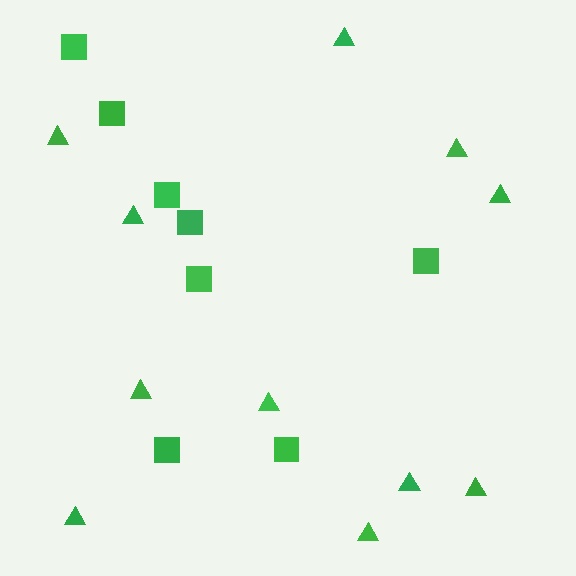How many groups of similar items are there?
There are 2 groups: one group of squares (8) and one group of triangles (11).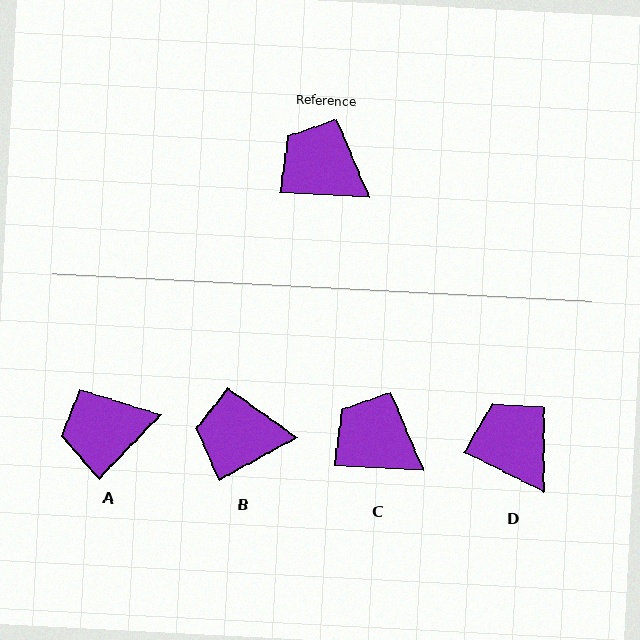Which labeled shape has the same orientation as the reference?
C.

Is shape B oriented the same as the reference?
No, it is off by about 32 degrees.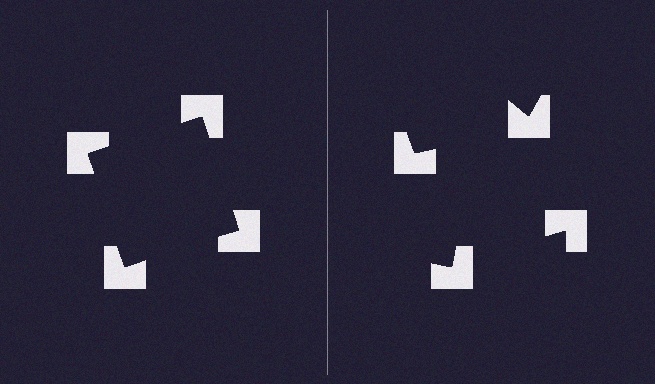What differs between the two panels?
The notched squares are positioned identically on both sides; only the wedge orientations differ. On the left they align to a square; on the right they are misaligned.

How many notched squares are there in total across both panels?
8 — 4 on each side.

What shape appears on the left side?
An illusory square.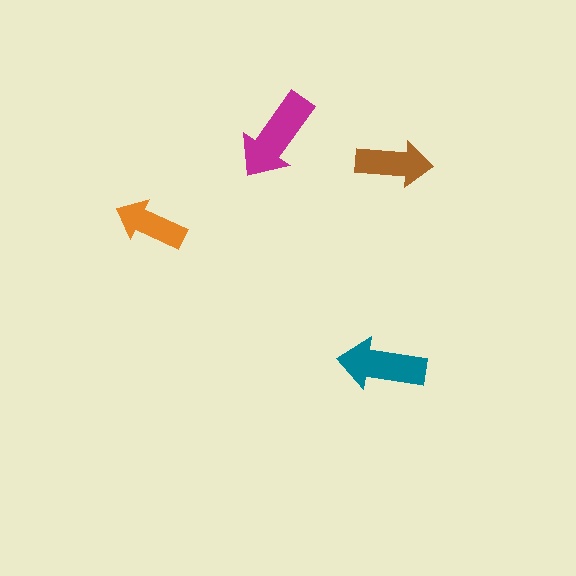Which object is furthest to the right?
The brown arrow is rightmost.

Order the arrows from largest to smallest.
the magenta one, the teal one, the brown one, the orange one.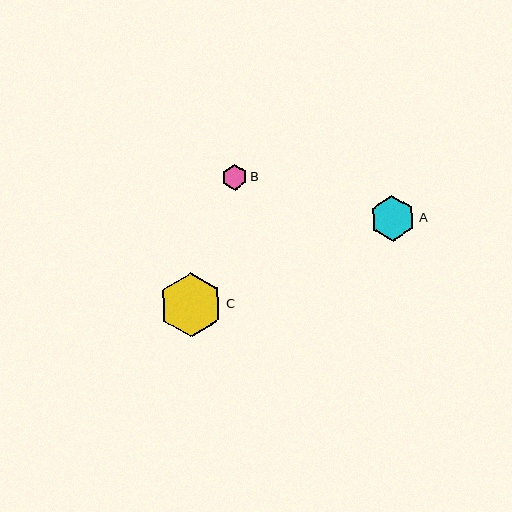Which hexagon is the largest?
Hexagon C is the largest with a size of approximately 63 pixels.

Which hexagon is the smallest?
Hexagon B is the smallest with a size of approximately 26 pixels.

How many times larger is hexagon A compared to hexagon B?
Hexagon A is approximately 1.8 times the size of hexagon B.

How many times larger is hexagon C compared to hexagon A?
Hexagon C is approximately 1.4 times the size of hexagon A.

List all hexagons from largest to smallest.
From largest to smallest: C, A, B.